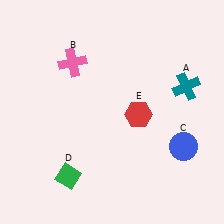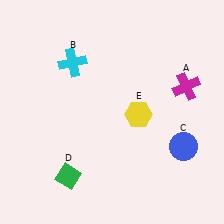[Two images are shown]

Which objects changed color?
A changed from teal to magenta. B changed from pink to cyan. E changed from red to yellow.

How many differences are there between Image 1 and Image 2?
There are 3 differences between the two images.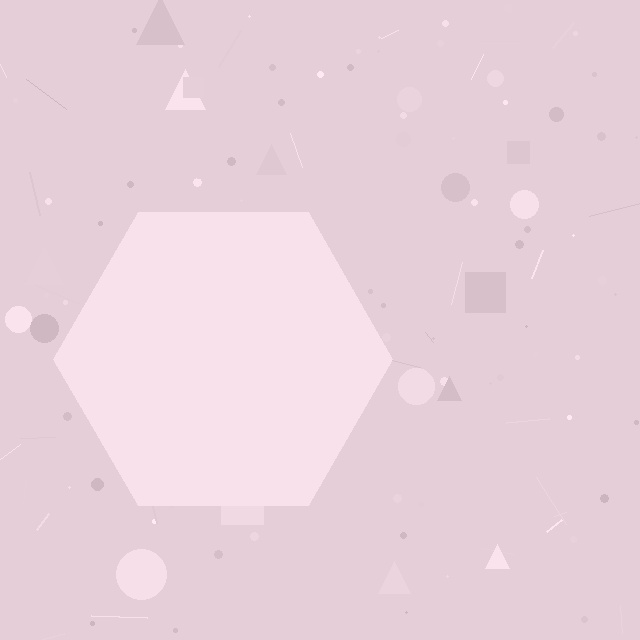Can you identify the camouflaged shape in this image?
The camouflaged shape is a hexagon.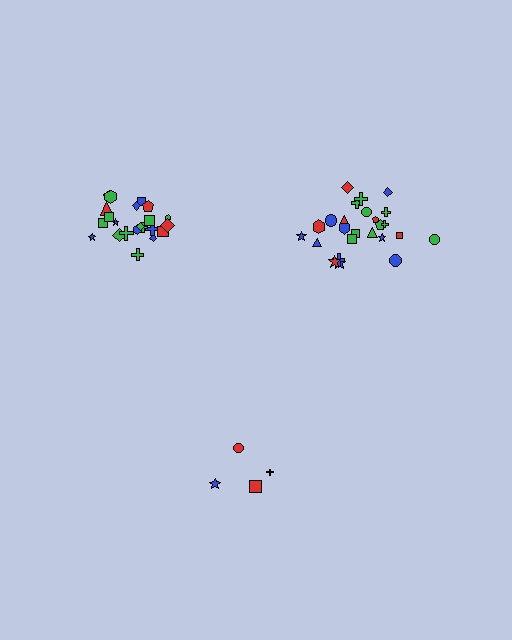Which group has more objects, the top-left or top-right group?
The top-right group.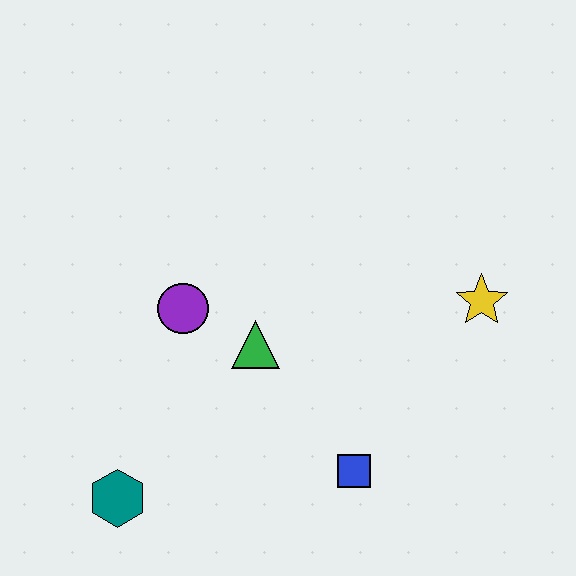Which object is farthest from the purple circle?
The yellow star is farthest from the purple circle.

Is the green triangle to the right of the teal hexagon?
Yes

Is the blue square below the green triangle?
Yes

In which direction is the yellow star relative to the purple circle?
The yellow star is to the right of the purple circle.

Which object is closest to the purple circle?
The green triangle is closest to the purple circle.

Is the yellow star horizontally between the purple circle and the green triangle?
No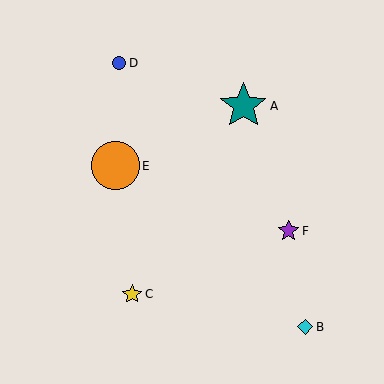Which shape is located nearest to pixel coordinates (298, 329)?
The cyan diamond (labeled B) at (305, 327) is nearest to that location.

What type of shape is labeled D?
Shape D is a blue circle.